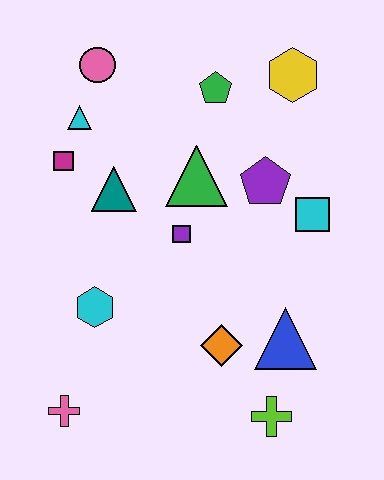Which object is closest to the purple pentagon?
The cyan square is closest to the purple pentagon.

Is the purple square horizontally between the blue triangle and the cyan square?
No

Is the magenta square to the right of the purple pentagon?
No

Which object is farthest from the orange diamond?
The pink circle is farthest from the orange diamond.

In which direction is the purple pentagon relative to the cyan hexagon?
The purple pentagon is to the right of the cyan hexagon.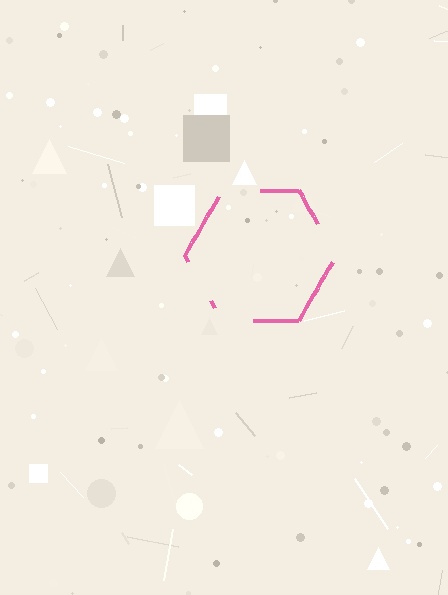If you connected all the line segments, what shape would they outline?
They would outline a hexagon.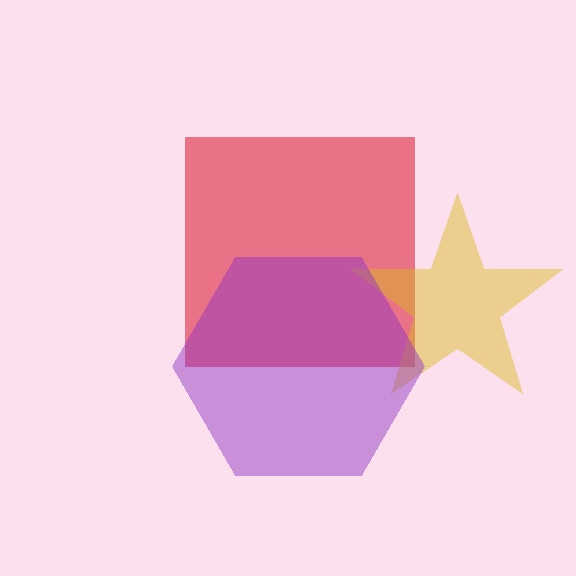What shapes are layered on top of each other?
The layered shapes are: a red square, a yellow star, a purple hexagon.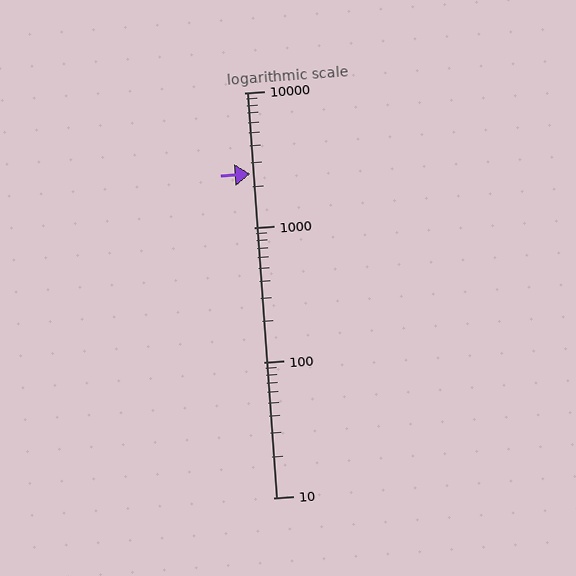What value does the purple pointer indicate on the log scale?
The pointer indicates approximately 2500.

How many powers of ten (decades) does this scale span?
The scale spans 3 decades, from 10 to 10000.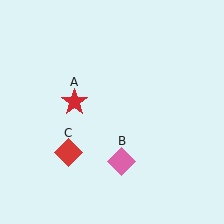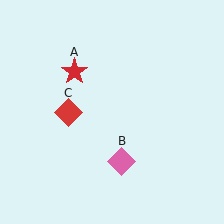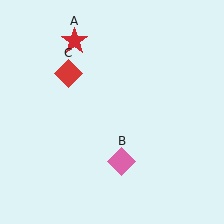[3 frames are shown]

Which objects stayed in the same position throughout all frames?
Pink diamond (object B) remained stationary.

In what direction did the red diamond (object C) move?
The red diamond (object C) moved up.